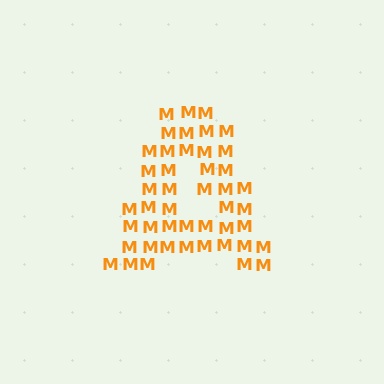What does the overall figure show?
The overall figure shows the letter A.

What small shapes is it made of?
It is made of small letter M's.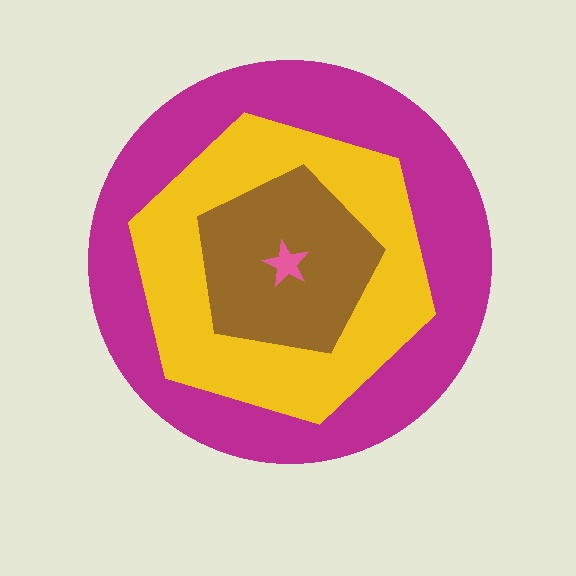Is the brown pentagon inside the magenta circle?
Yes.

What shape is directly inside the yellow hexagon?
The brown pentagon.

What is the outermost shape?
The magenta circle.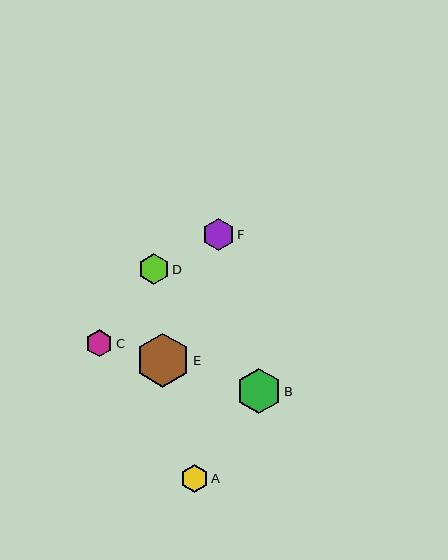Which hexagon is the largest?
Hexagon E is the largest with a size of approximately 54 pixels.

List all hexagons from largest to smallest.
From largest to smallest: E, B, F, D, A, C.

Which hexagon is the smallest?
Hexagon C is the smallest with a size of approximately 27 pixels.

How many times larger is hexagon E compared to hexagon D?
Hexagon E is approximately 1.8 times the size of hexagon D.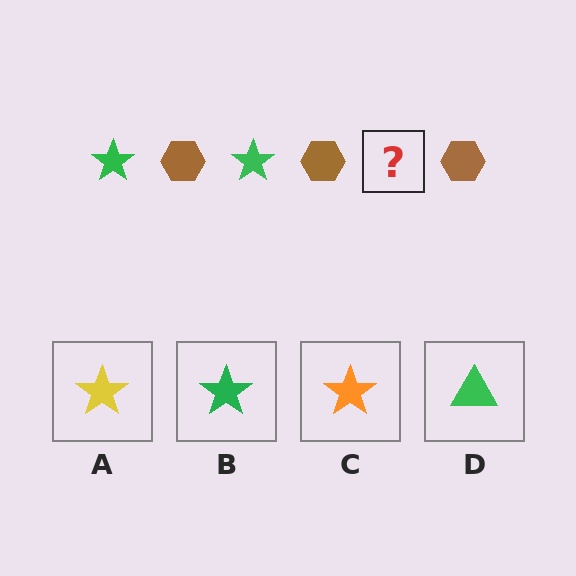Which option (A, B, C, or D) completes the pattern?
B.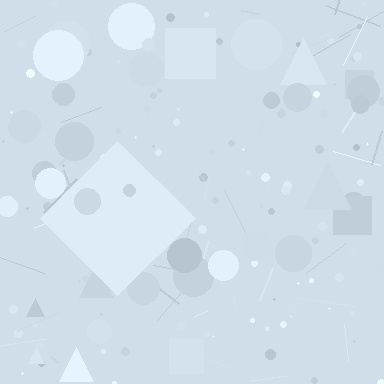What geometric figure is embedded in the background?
A diamond is embedded in the background.